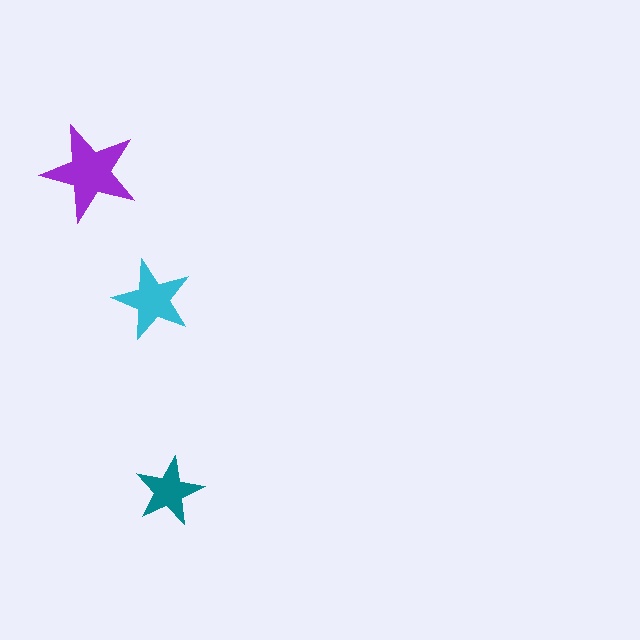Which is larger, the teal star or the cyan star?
The cyan one.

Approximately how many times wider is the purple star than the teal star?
About 1.5 times wider.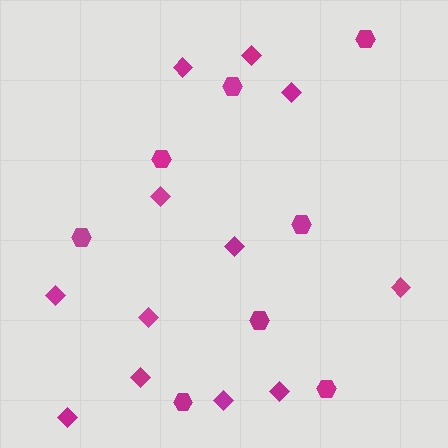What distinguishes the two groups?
There are 2 groups: one group of hexagons (8) and one group of diamonds (12).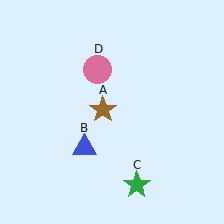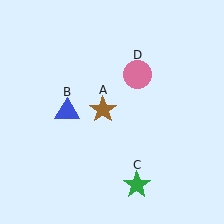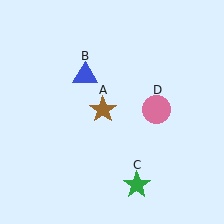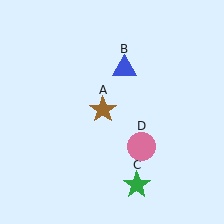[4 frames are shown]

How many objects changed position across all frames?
2 objects changed position: blue triangle (object B), pink circle (object D).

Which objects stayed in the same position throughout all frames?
Brown star (object A) and green star (object C) remained stationary.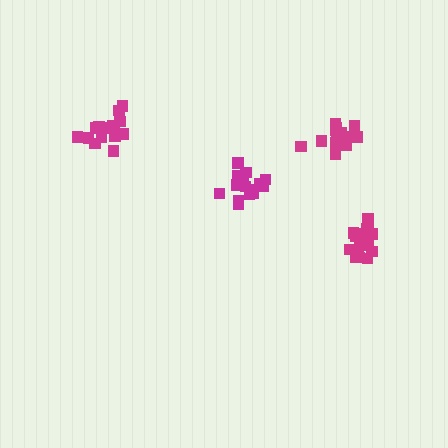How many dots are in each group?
Group 1: 17 dots, Group 2: 17 dots, Group 3: 19 dots, Group 4: 14 dots (67 total).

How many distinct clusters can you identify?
There are 4 distinct clusters.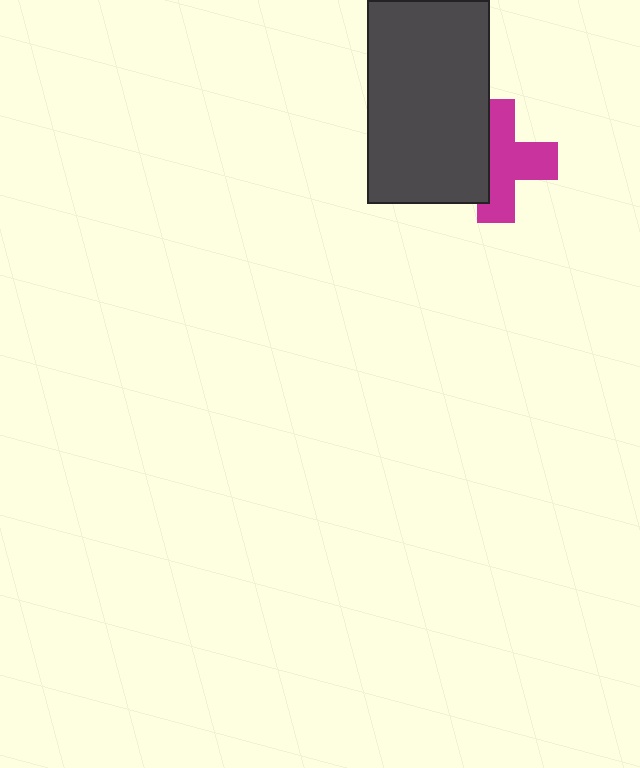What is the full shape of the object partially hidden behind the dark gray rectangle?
The partially hidden object is a magenta cross.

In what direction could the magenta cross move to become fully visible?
The magenta cross could move right. That would shift it out from behind the dark gray rectangle entirely.